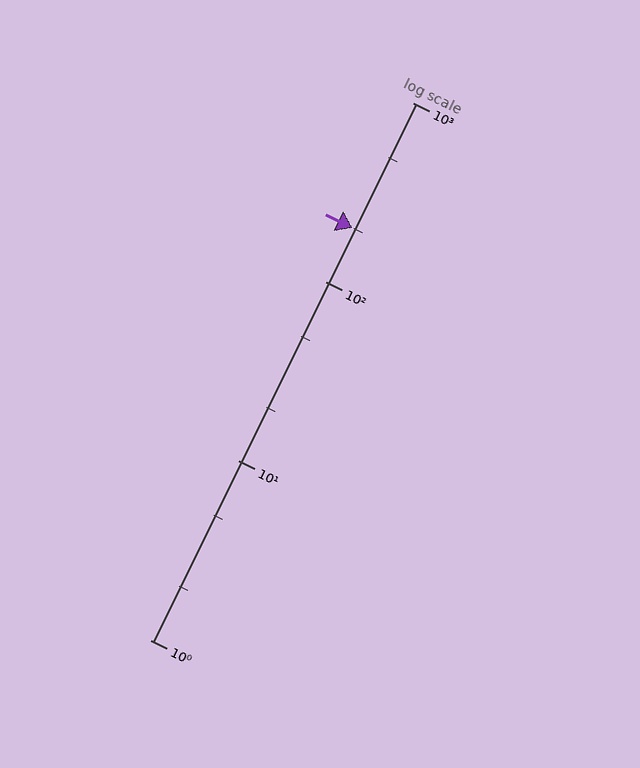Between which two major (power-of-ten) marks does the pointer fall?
The pointer is between 100 and 1000.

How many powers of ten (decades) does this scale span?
The scale spans 3 decades, from 1 to 1000.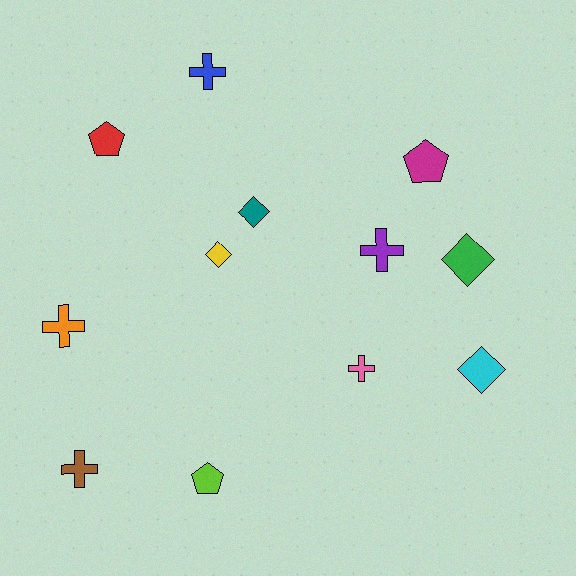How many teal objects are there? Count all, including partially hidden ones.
There is 1 teal object.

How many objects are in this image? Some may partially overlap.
There are 12 objects.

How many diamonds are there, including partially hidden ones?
There are 4 diamonds.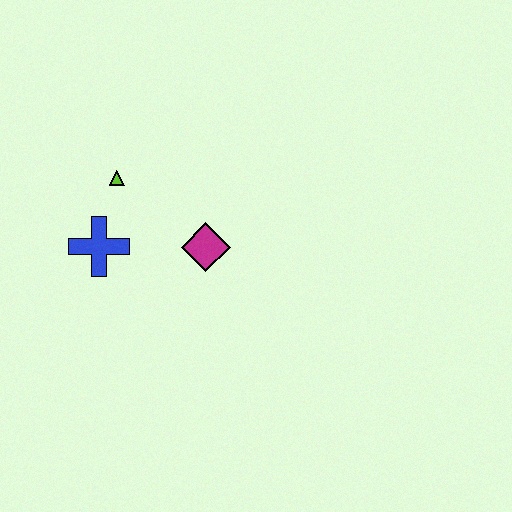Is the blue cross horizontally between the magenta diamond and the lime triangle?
No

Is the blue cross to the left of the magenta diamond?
Yes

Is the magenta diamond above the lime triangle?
No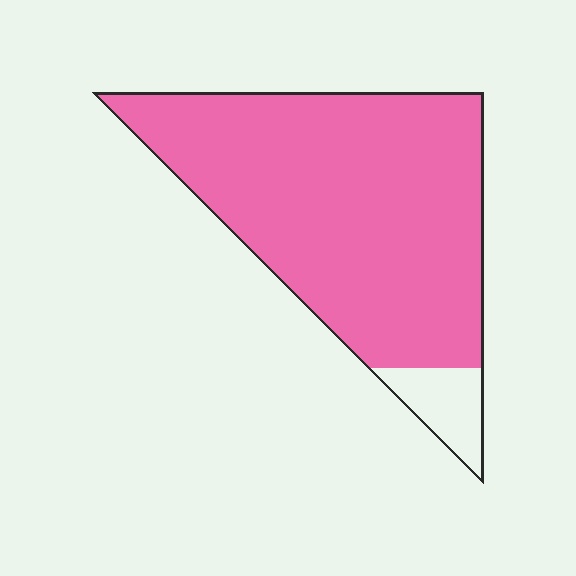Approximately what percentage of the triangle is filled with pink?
Approximately 90%.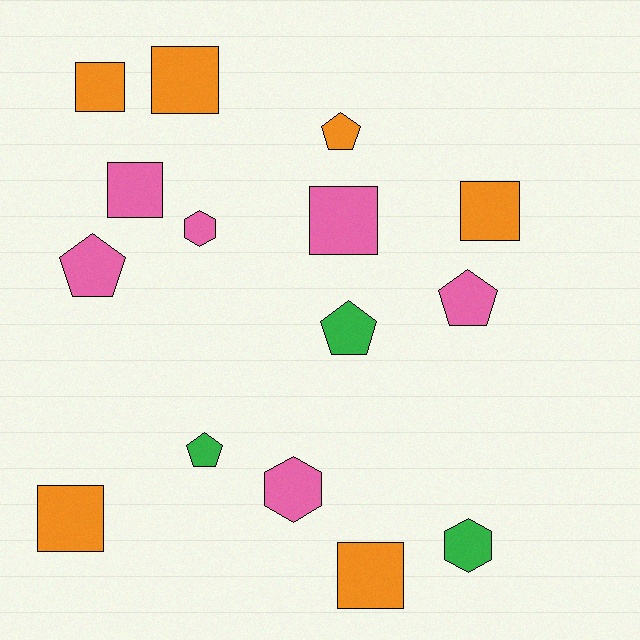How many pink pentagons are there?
There are 2 pink pentagons.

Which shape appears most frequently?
Square, with 7 objects.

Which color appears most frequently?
Orange, with 6 objects.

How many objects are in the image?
There are 15 objects.